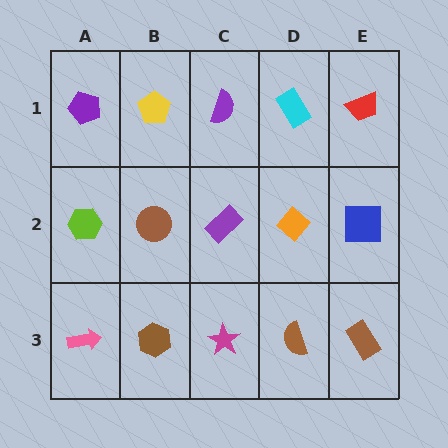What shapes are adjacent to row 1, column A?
A lime hexagon (row 2, column A), a yellow pentagon (row 1, column B).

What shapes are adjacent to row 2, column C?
A purple semicircle (row 1, column C), a magenta star (row 3, column C), a brown circle (row 2, column B), an orange diamond (row 2, column D).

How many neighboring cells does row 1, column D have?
3.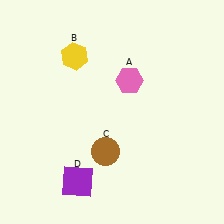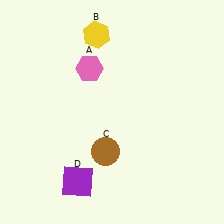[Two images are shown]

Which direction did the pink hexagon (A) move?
The pink hexagon (A) moved left.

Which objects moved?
The objects that moved are: the pink hexagon (A), the yellow hexagon (B).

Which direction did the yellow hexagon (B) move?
The yellow hexagon (B) moved right.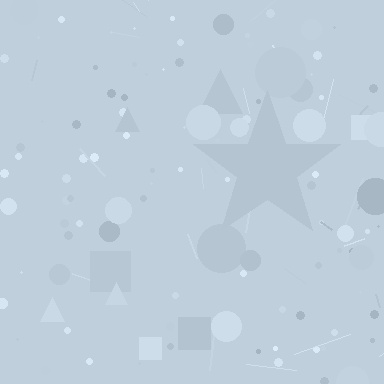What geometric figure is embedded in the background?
A star is embedded in the background.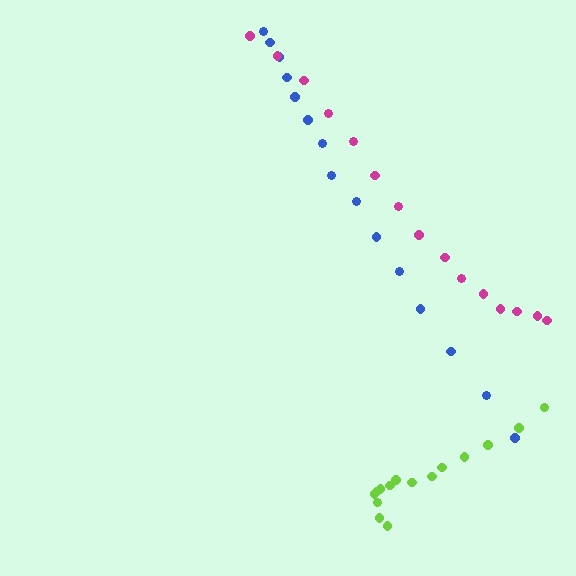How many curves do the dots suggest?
There are 3 distinct paths.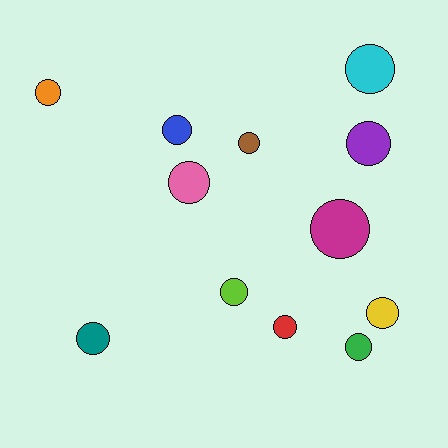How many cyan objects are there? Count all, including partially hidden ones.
There is 1 cyan object.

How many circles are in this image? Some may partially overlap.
There are 12 circles.